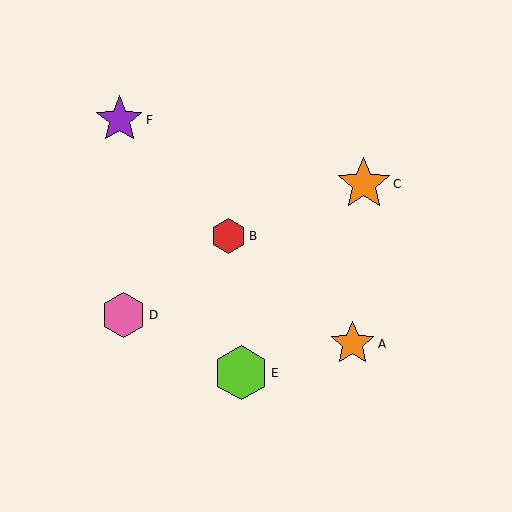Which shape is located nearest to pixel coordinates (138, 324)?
The pink hexagon (labeled D) at (124, 315) is nearest to that location.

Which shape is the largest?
The lime hexagon (labeled E) is the largest.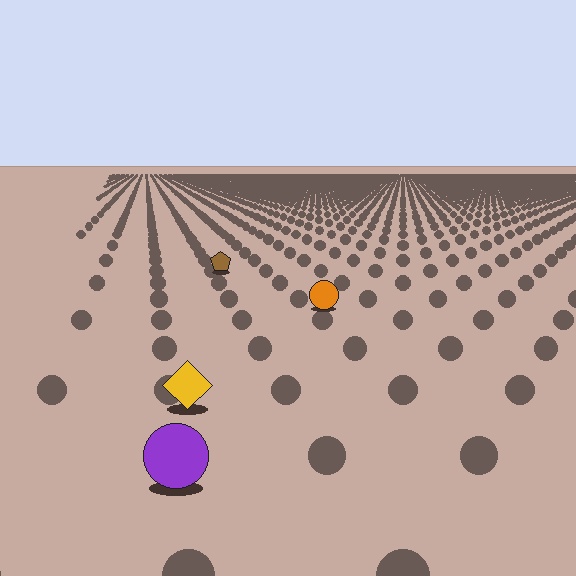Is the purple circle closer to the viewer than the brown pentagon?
Yes. The purple circle is closer — you can tell from the texture gradient: the ground texture is coarser near it.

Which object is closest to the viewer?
The purple circle is closest. The texture marks near it are larger and more spread out.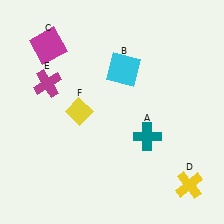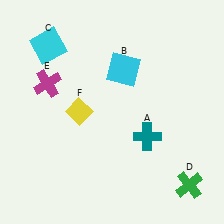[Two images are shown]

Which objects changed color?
C changed from magenta to cyan. D changed from yellow to green.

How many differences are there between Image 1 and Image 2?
There are 2 differences between the two images.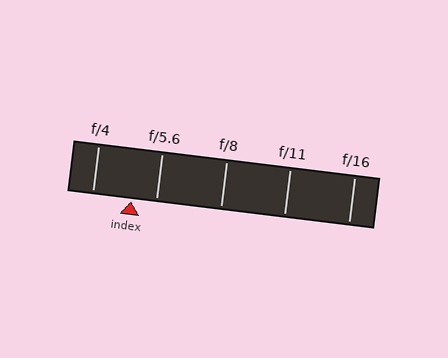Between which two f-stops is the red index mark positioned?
The index mark is between f/4 and f/5.6.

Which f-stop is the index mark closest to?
The index mark is closest to f/5.6.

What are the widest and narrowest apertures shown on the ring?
The widest aperture shown is f/4 and the narrowest is f/16.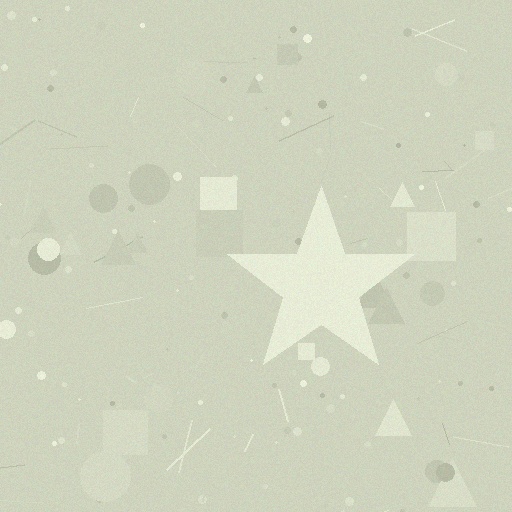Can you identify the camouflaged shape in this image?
The camouflaged shape is a star.